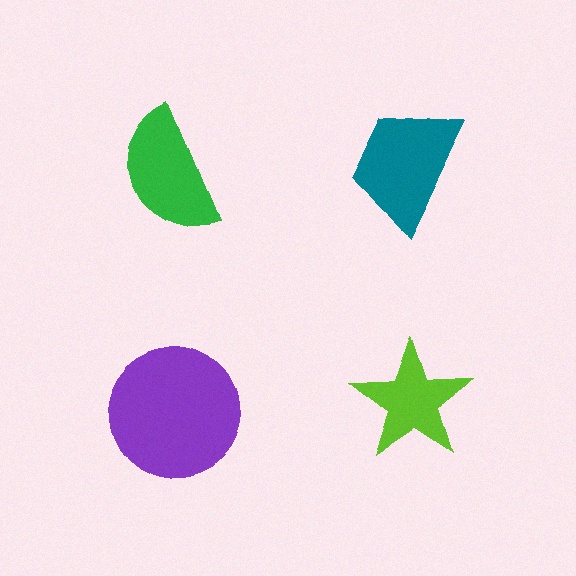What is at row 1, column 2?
A teal trapezoid.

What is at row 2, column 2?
A lime star.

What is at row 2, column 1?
A purple circle.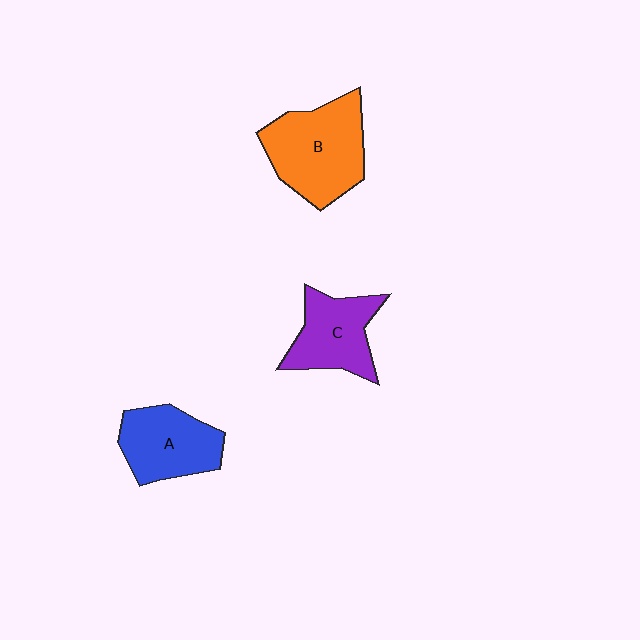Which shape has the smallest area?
Shape C (purple).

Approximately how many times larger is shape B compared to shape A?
Approximately 1.3 times.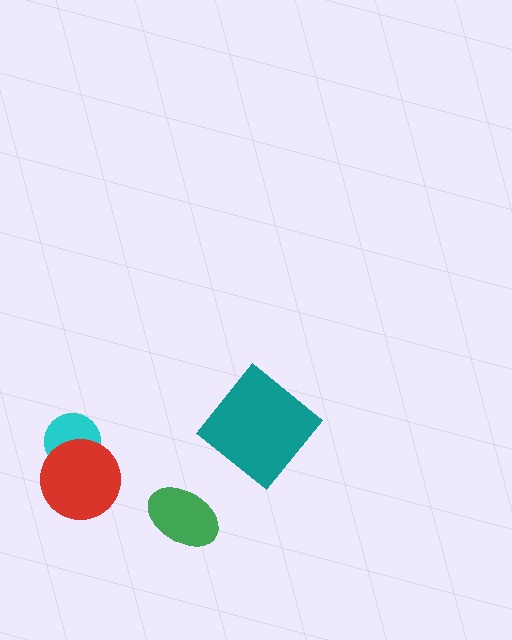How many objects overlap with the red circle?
1 object overlaps with the red circle.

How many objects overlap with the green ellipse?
0 objects overlap with the green ellipse.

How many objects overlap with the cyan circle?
1 object overlaps with the cyan circle.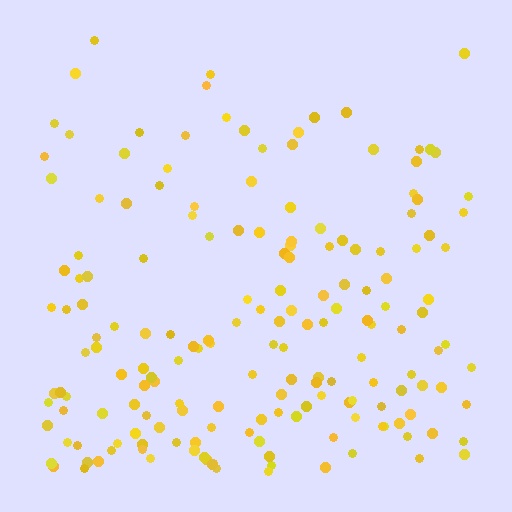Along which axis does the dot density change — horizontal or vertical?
Vertical.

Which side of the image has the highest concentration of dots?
The bottom.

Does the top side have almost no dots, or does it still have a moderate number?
Still a moderate number, just noticeably fewer than the bottom.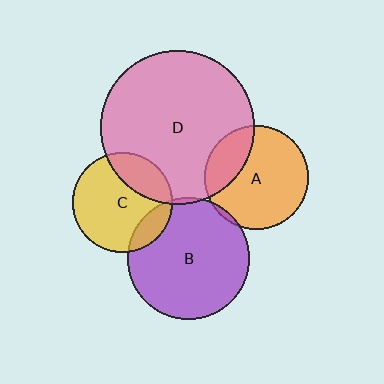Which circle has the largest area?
Circle D (pink).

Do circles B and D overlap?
Yes.